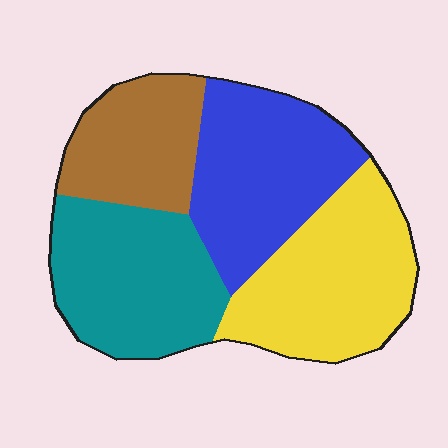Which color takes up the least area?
Brown, at roughly 20%.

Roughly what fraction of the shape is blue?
Blue covers about 25% of the shape.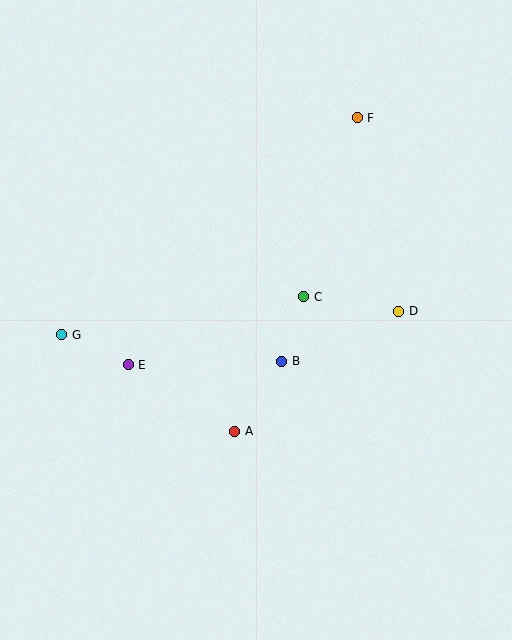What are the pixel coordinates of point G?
Point G is at (62, 335).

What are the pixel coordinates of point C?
Point C is at (304, 297).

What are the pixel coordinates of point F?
Point F is at (357, 118).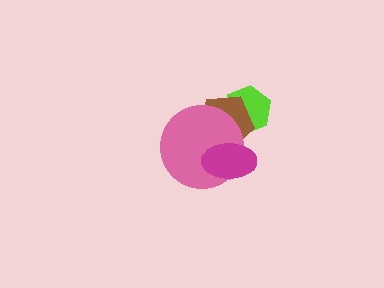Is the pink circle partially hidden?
Yes, it is partially covered by another shape.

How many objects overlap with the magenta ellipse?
2 objects overlap with the magenta ellipse.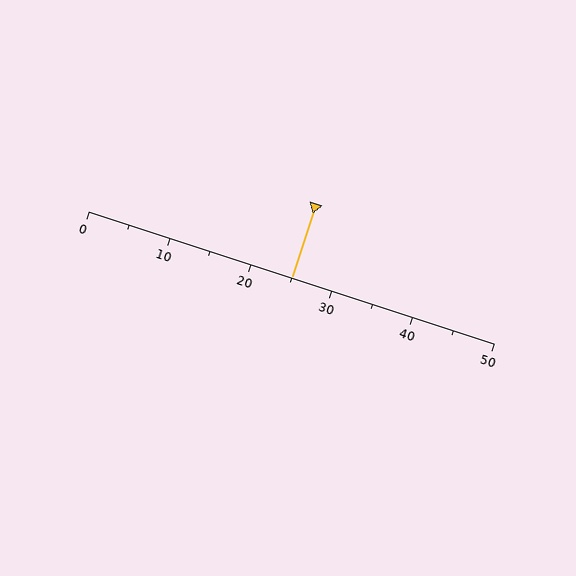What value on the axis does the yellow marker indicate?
The marker indicates approximately 25.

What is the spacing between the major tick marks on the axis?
The major ticks are spaced 10 apart.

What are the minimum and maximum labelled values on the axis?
The axis runs from 0 to 50.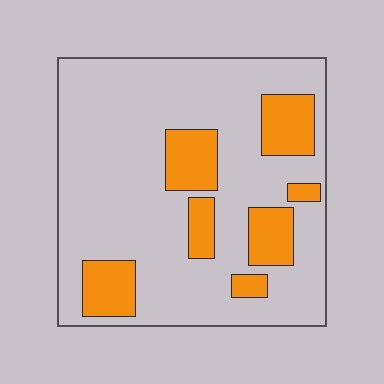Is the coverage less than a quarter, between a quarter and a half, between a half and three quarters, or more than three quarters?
Less than a quarter.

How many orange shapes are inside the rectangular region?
7.